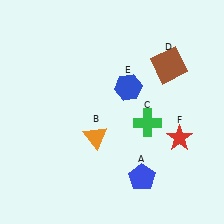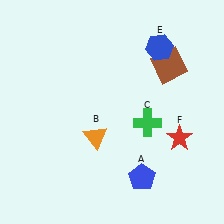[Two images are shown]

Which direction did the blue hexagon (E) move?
The blue hexagon (E) moved up.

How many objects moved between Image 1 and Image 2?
1 object moved between the two images.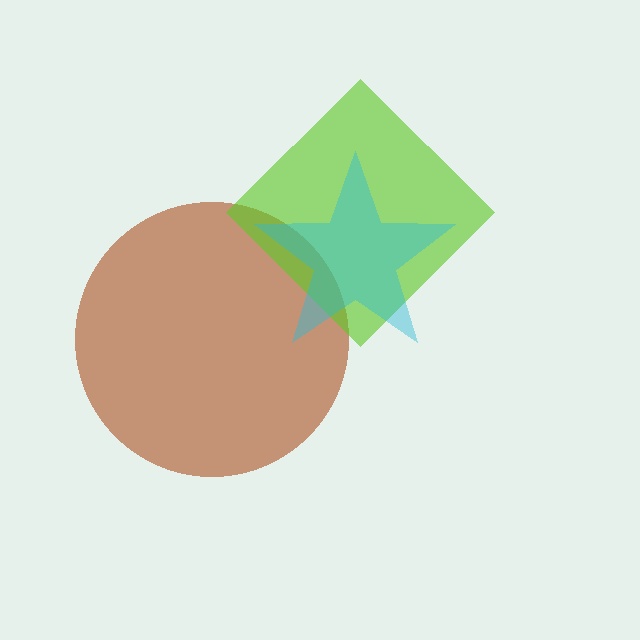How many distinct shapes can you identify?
There are 3 distinct shapes: a brown circle, a lime diamond, a cyan star.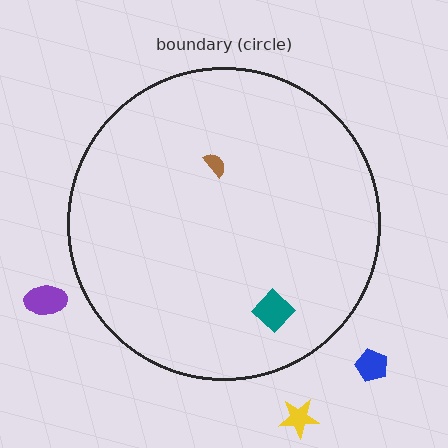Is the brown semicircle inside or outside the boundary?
Inside.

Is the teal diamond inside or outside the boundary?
Inside.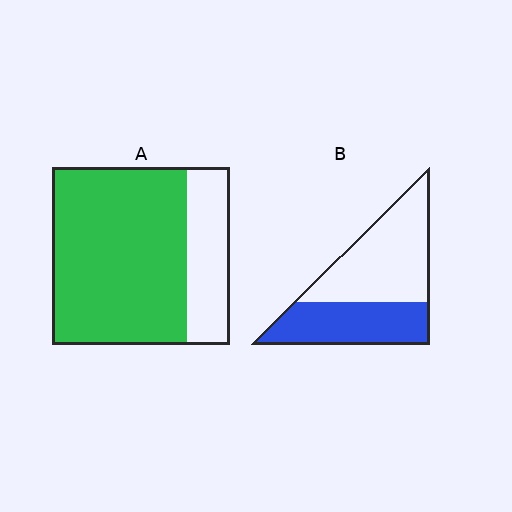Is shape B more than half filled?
No.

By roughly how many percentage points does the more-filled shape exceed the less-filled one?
By roughly 35 percentage points (A over B).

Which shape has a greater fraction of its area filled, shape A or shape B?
Shape A.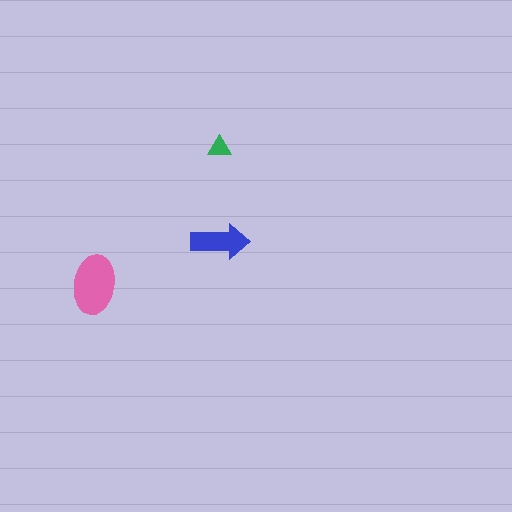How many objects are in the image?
There are 3 objects in the image.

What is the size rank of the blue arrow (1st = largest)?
2nd.